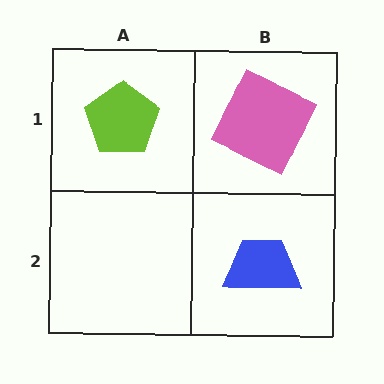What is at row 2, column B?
A blue trapezoid.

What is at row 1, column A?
A lime pentagon.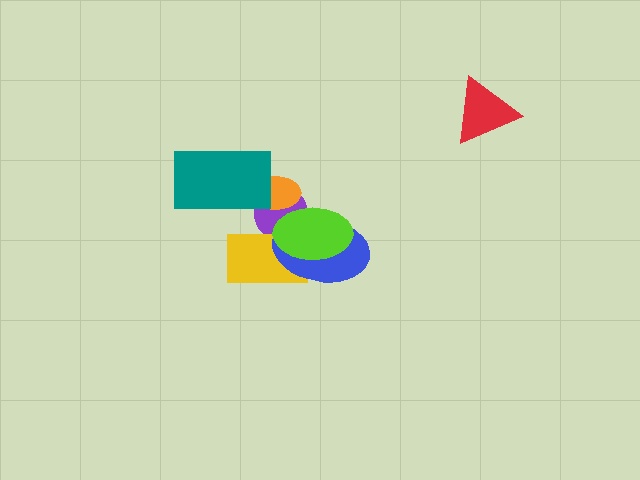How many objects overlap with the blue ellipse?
3 objects overlap with the blue ellipse.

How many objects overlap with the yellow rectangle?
3 objects overlap with the yellow rectangle.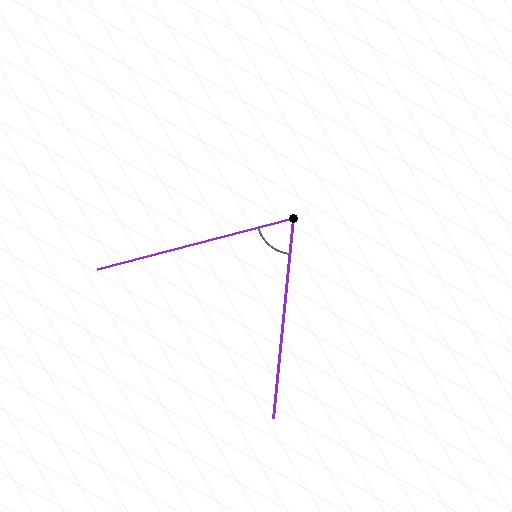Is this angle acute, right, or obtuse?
It is acute.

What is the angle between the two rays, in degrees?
Approximately 70 degrees.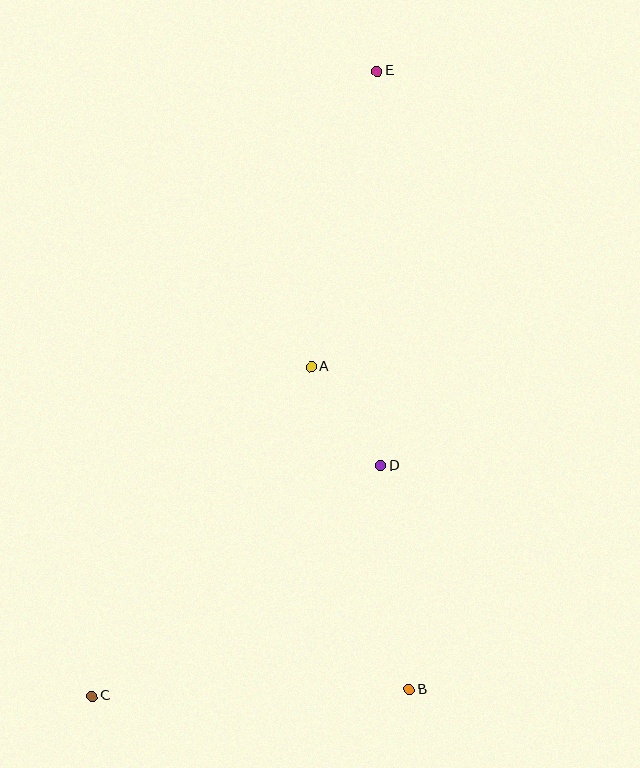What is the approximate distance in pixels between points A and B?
The distance between A and B is approximately 338 pixels.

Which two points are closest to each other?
Points A and D are closest to each other.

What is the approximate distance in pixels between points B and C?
The distance between B and C is approximately 317 pixels.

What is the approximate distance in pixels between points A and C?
The distance between A and C is approximately 396 pixels.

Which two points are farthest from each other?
Points C and E are farthest from each other.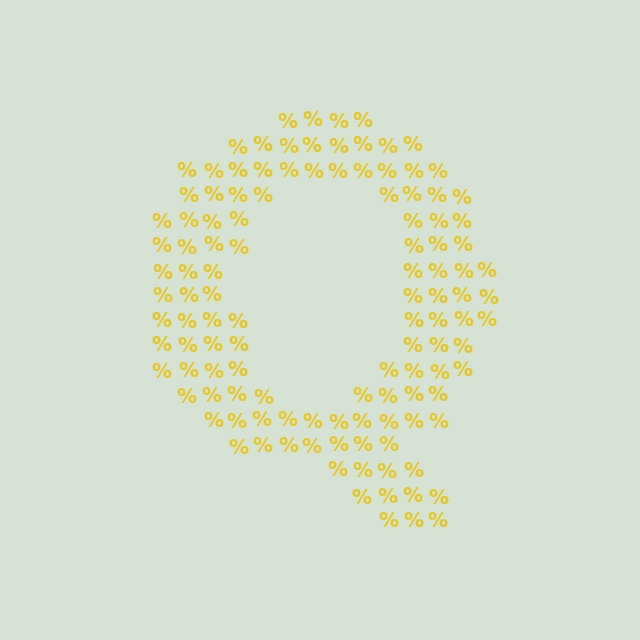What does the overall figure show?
The overall figure shows the letter Q.